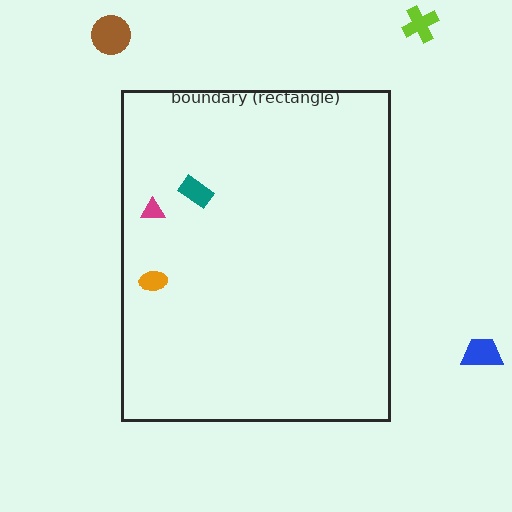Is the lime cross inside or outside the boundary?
Outside.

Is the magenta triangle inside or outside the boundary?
Inside.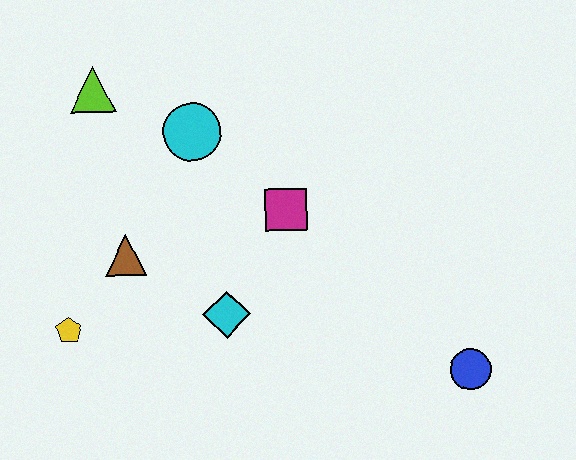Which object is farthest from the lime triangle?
The blue circle is farthest from the lime triangle.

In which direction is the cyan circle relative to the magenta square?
The cyan circle is to the left of the magenta square.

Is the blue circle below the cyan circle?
Yes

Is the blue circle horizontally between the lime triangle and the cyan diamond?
No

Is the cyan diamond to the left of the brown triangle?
No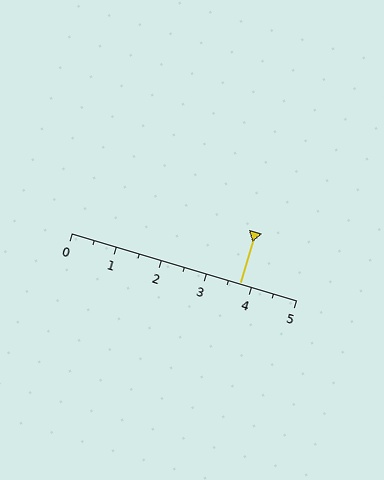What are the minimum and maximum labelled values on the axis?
The axis runs from 0 to 5.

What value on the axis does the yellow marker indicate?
The marker indicates approximately 3.8.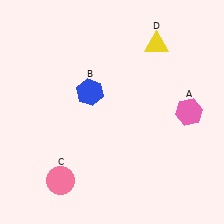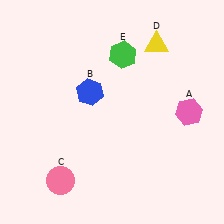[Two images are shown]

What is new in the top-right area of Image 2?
A green hexagon (E) was added in the top-right area of Image 2.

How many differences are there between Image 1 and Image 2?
There is 1 difference between the two images.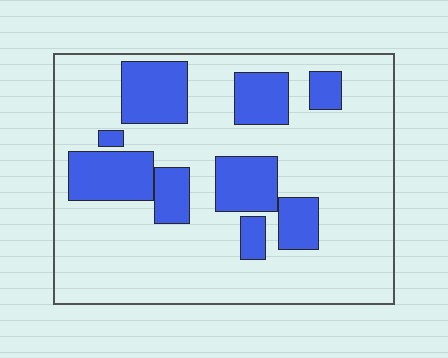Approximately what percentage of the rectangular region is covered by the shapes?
Approximately 25%.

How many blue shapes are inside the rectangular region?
9.